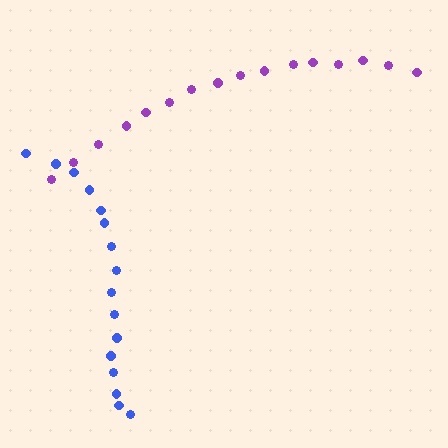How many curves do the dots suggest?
There are 2 distinct paths.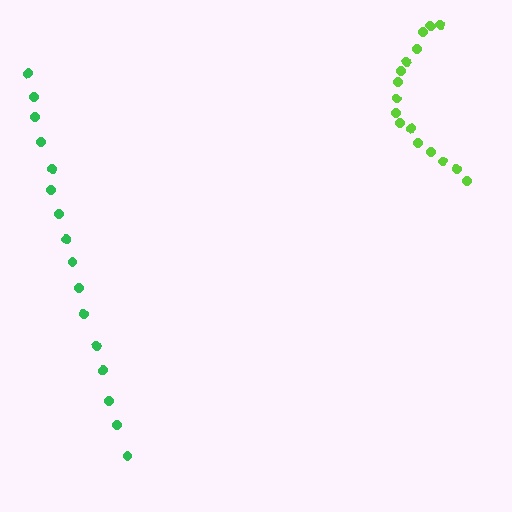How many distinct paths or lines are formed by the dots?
There are 2 distinct paths.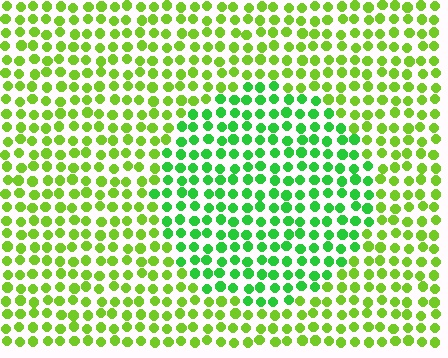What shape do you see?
I see a circle.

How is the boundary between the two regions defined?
The boundary is defined purely by a slight shift in hue (about 35 degrees). Spacing, size, and orientation are identical on both sides.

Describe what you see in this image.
The image is filled with small lime elements in a uniform arrangement. A circle-shaped region is visible where the elements are tinted to a slightly different hue, forming a subtle color boundary.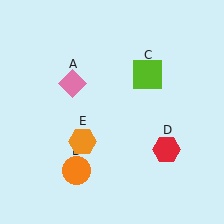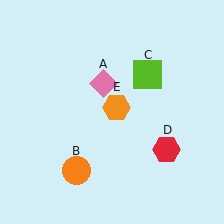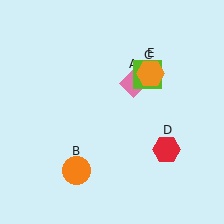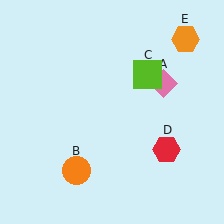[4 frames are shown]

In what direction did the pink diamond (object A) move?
The pink diamond (object A) moved right.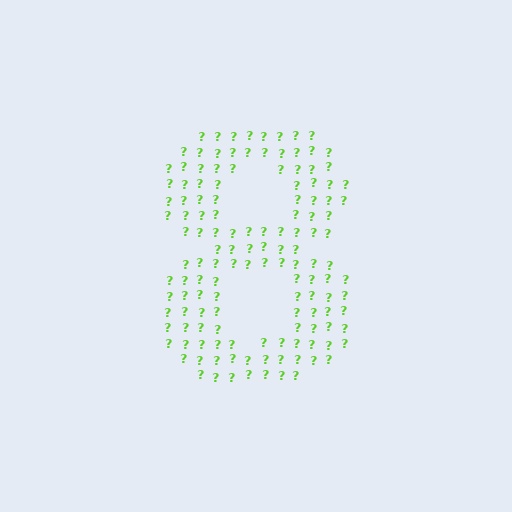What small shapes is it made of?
It is made of small question marks.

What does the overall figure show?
The overall figure shows the digit 8.